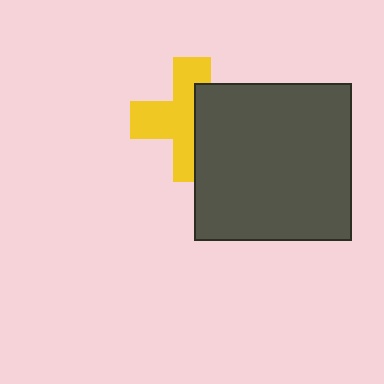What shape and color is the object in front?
The object in front is a dark gray square.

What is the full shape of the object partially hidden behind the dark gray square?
The partially hidden object is a yellow cross.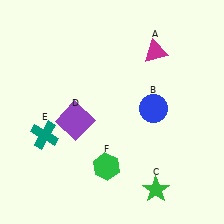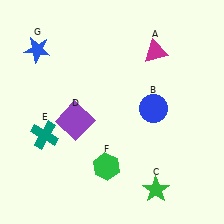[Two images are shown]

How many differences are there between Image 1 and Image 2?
There is 1 difference between the two images.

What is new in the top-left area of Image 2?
A blue star (G) was added in the top-left area of Image 2.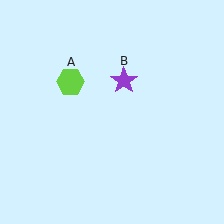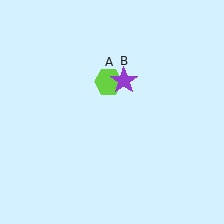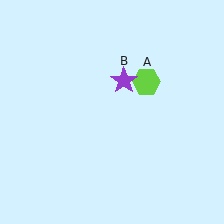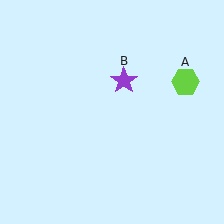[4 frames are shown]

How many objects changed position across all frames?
1 object changed position: lime hexagon (object A).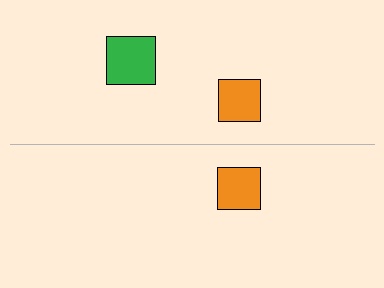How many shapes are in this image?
There are 3 shapes in this image.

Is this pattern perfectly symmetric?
No, the pattern is not perfectly symmetric. A green square is missing from the bottom side.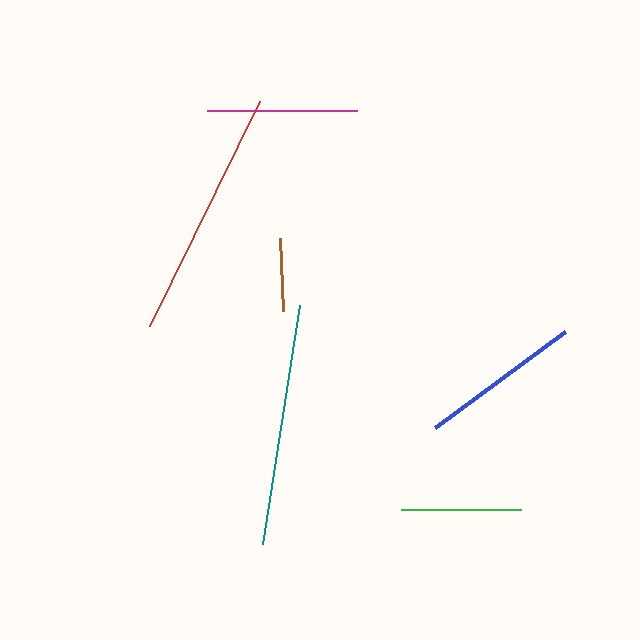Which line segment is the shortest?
The brown line is the shortest at approximately 73 pixels.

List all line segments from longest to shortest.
From longest to shortest: red, teal, blue, magenta, green, brown.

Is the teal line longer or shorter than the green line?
The teal line is longer than the green line.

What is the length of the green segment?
The green segment is approximately 120 pixels long.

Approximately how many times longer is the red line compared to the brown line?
The red line is approximately 3.4 times the length of the brown line.